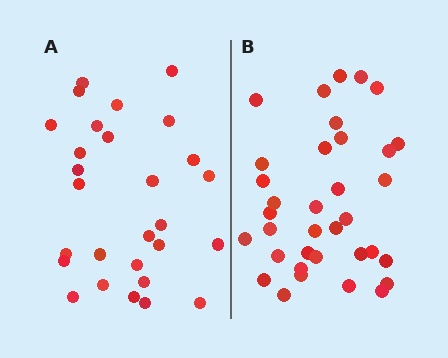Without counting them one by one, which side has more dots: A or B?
Region B (the right region) has more dots.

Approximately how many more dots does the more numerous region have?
Region B has roughly 8 or so more dots than region A.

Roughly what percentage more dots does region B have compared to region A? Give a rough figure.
About 25% more.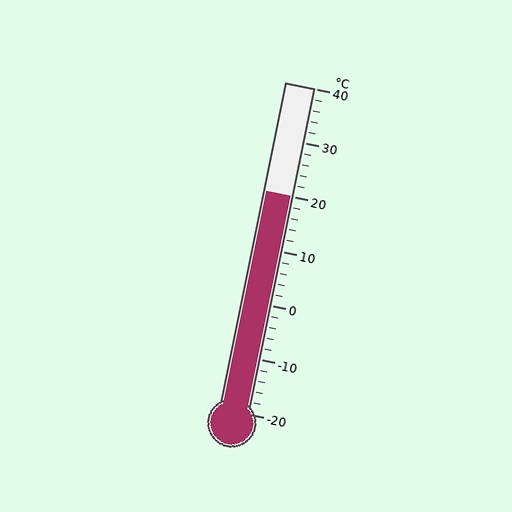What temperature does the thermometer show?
The thermometer shows approximately 20°C.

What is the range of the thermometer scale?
The thermometer scale ranges from -20°C to 40°C.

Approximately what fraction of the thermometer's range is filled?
The thermometer is filled to approximately 65% of its range.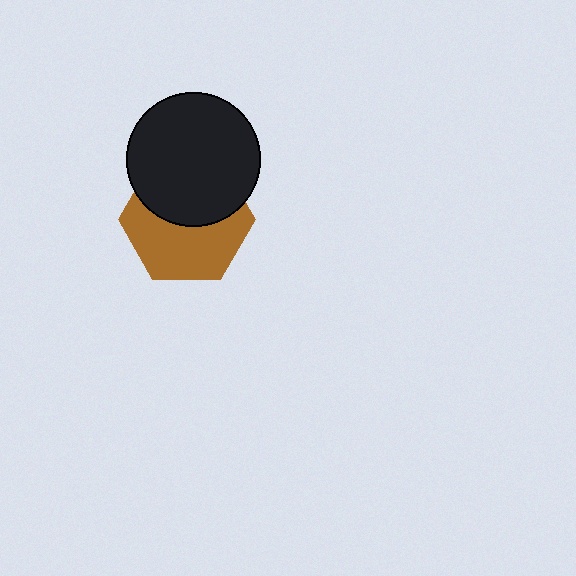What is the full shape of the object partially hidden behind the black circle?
The partially hidden object is a brown hexagon.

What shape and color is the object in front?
The object in front is a black circle.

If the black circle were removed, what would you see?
You would see the complete brown hexagon.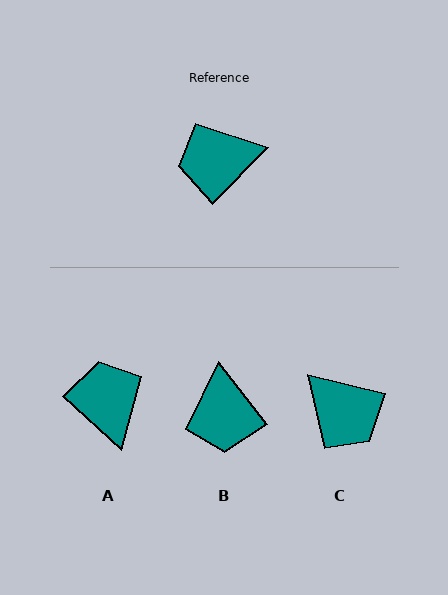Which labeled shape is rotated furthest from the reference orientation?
C, about 120 degrees away.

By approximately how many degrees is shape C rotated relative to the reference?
Approximately 120 degrees counter-clockwise.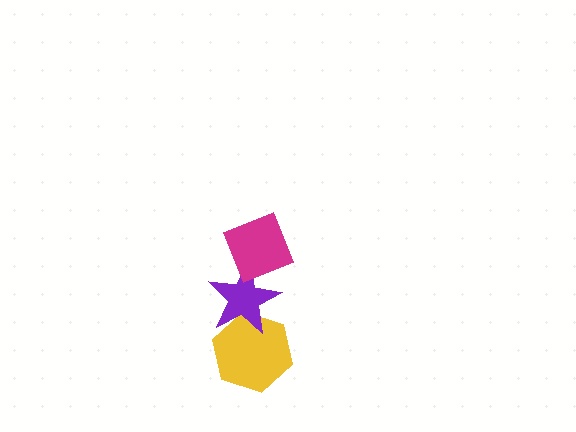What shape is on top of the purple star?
The magenta diamond is on top of the purple star.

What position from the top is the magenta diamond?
The magenta diamond is 1st from the top.